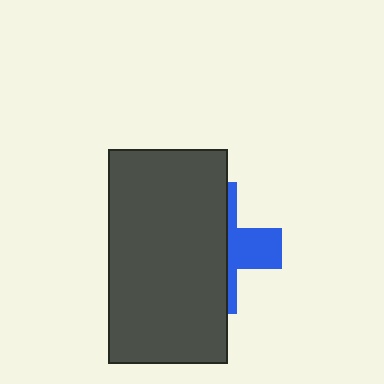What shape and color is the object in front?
The object in front is a dark gray rectangle.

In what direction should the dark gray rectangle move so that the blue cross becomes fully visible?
The dark gray rectangle should move left. That is the shortest direction to clear the overlap and leave the blue cross fully visible.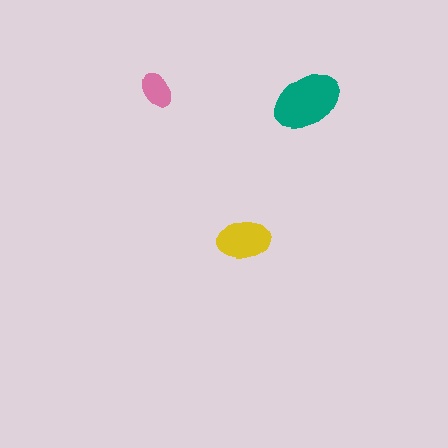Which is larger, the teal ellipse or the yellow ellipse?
The teal one.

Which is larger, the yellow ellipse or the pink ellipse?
The yellow one.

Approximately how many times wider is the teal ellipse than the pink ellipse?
About 2 times wider.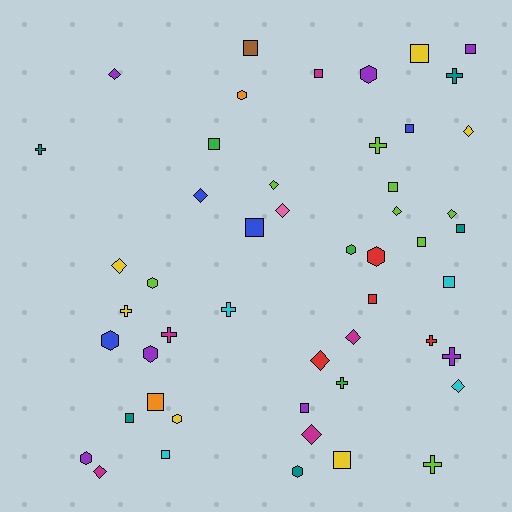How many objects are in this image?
There are 50 objects.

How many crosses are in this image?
There are 10 crosses.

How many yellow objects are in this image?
There are 6 yellow objects.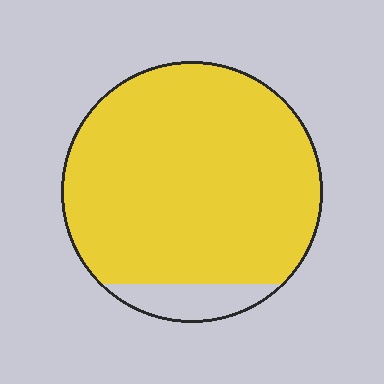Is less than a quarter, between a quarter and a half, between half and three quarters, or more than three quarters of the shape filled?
More than three quarters.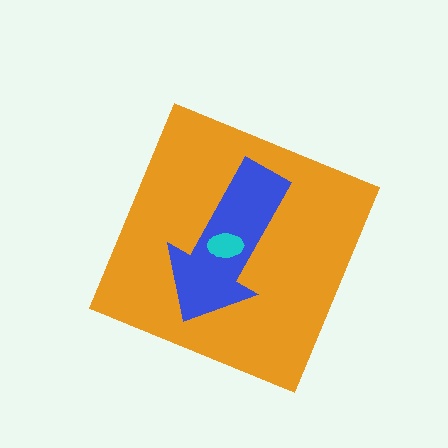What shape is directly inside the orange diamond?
The blue arrow.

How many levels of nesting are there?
3.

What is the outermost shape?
The orange diamond.